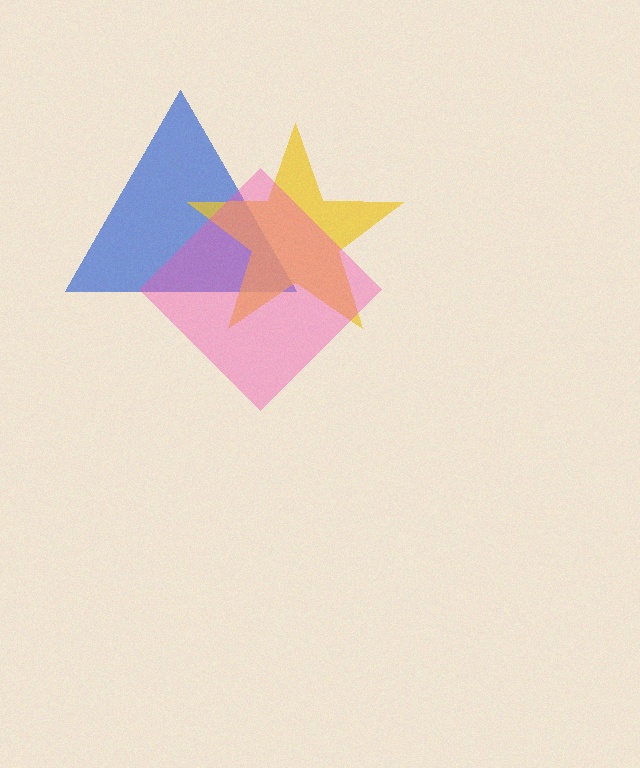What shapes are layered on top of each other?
The layered shapes are: a blue triangle, a yellow star, a pink diamond.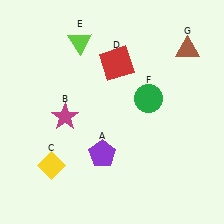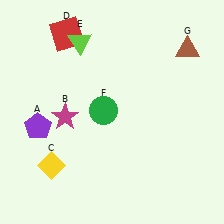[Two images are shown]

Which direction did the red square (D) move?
The red square (D) moved left.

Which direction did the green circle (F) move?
The green circle (F) moved left.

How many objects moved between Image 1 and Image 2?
3 objects moved between the two images.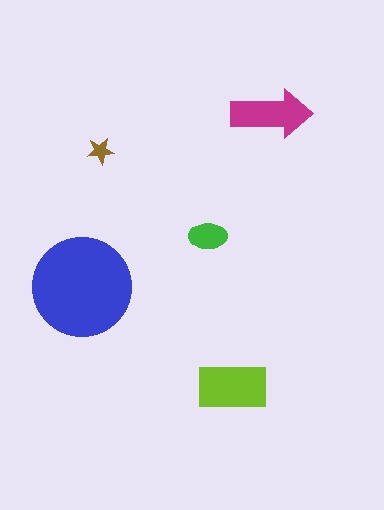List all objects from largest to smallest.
The blue circle, the lime rectangle, the magenta arrow, the green ellipse, the brown star.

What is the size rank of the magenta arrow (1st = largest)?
3rd.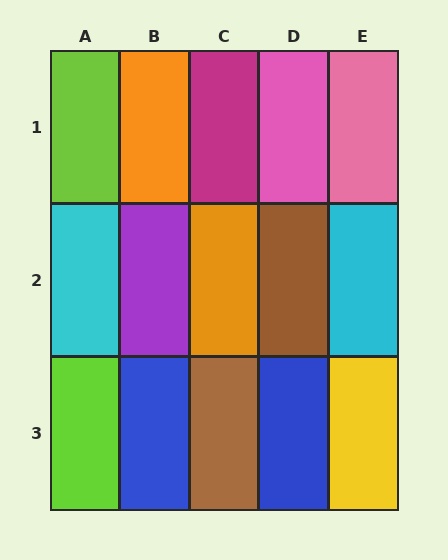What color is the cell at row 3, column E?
Yellow.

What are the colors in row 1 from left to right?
Lime, orange, magenta, pink, pink.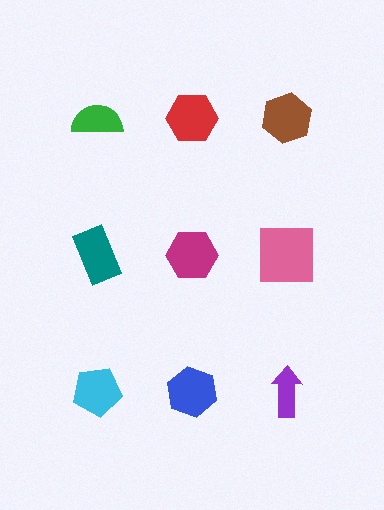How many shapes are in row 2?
3 shapes.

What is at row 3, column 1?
A cyan pentagon.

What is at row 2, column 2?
A magenta hexagon.